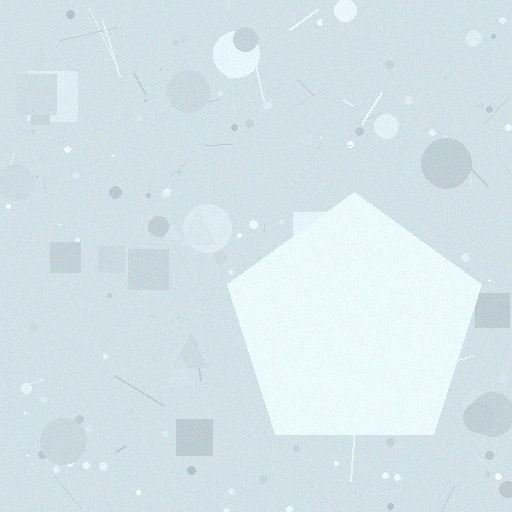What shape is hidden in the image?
A pentagon is hidden in the image.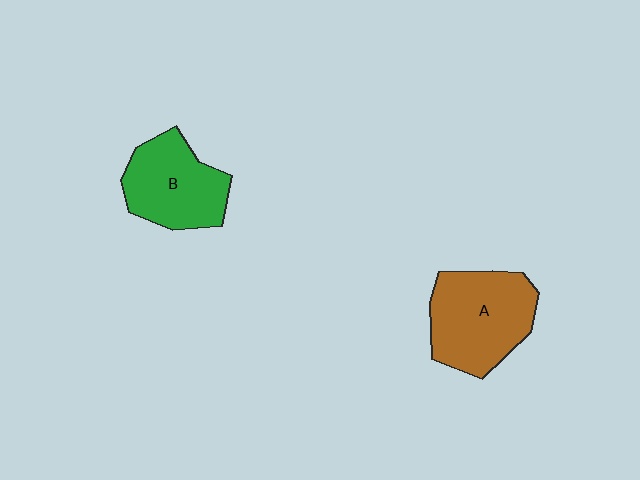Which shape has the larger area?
Shape A (brown).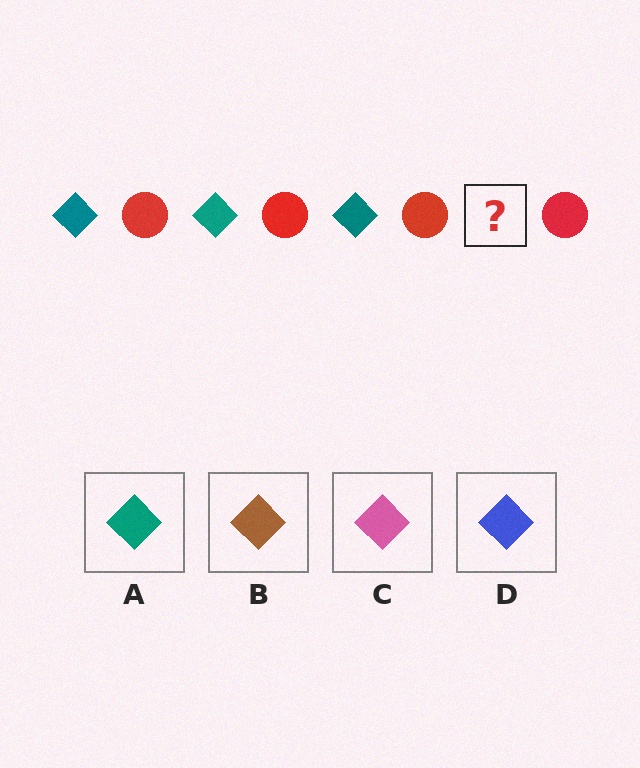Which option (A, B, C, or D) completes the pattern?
A.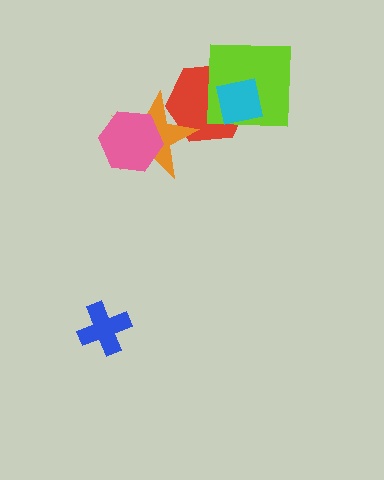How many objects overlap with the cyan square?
2 objects overlap with the cyan square.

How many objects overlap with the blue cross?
0 objects overlap with the blue cross.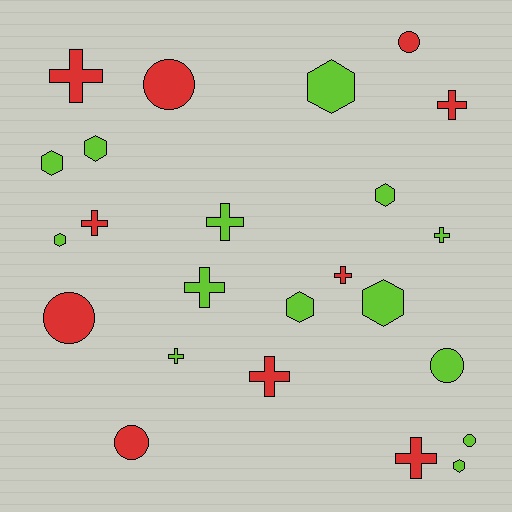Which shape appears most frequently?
Cross, with 10 objects.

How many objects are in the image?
There are 24 objects.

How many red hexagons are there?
There are no red hexagons.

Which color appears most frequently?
Lime, with 14 objects.